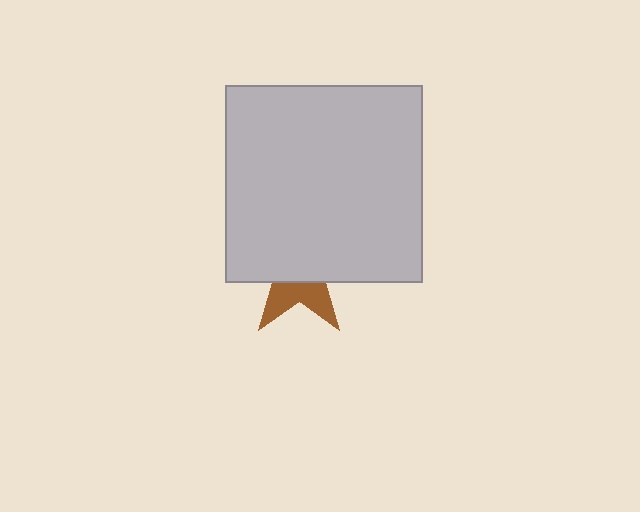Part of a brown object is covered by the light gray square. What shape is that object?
It is a star.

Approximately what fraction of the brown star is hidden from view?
Roughly 65% of the brown star is hidden behind the light gray square.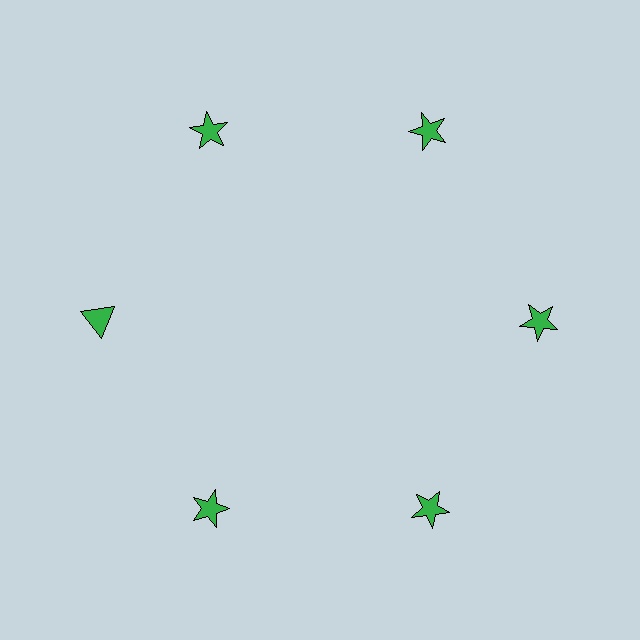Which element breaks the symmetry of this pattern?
The green triangle at roughly the 9 o'clock position breaks the symmetry. All other shapes are green stars.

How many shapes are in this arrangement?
There are 6 shapes arranged in a ring pattern.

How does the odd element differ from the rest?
It has a different shape: triangle instead of star.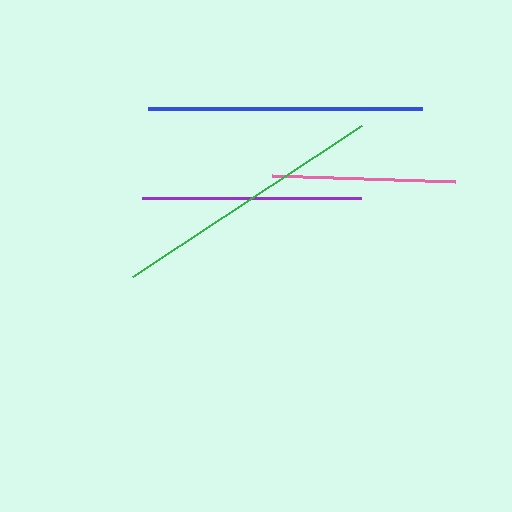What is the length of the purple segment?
The purple segment is approximately 219 pixels long.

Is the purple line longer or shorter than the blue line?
The blue line is longer than the purple line.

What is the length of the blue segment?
The blue segment is approximately 274 pixels long.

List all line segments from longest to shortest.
From longest to shortest: green, blue, purple, pink.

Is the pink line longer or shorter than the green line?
The green line is longer than the pink line.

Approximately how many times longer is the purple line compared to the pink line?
The purple line is approximately 1.2 times the length of the pink line.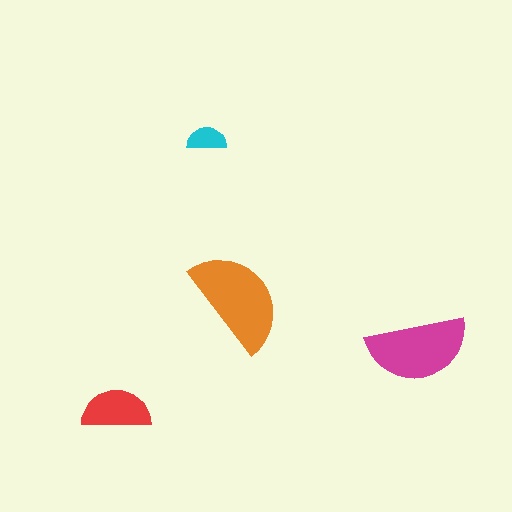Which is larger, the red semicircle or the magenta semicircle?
The magenta one.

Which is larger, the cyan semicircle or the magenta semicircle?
The magenta one.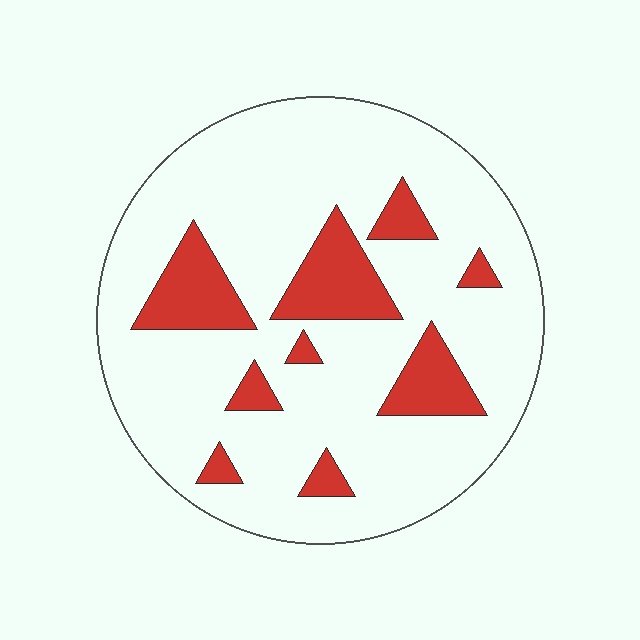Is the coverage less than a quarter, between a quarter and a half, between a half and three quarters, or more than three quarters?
Less than a quarter.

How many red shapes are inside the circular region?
9.